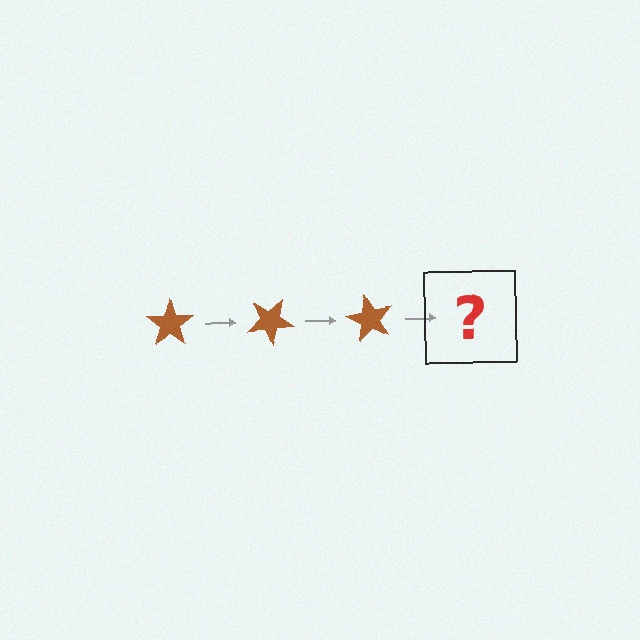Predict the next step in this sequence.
The next step is a brown star rotated 90 degrees.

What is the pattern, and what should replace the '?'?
The pattern is that the star rotates 30 degrees each step. The '?' should be a brown star rotated 90 degrees.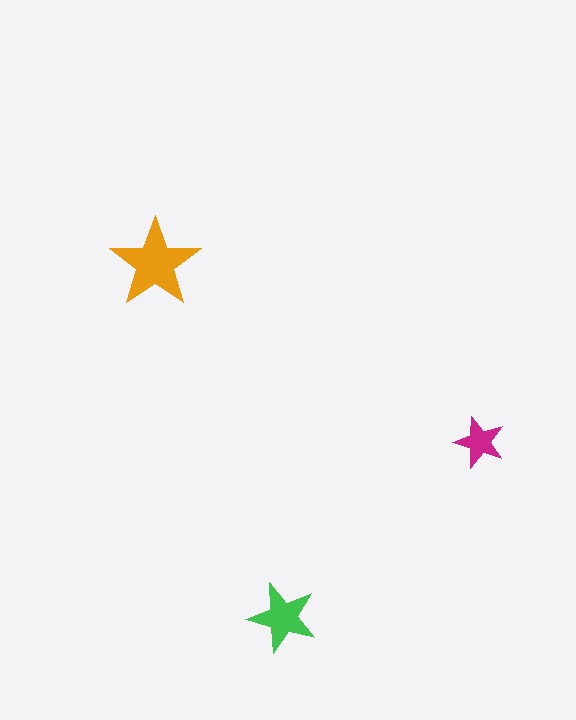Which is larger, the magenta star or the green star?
The green one.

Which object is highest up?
The orange star is topmost.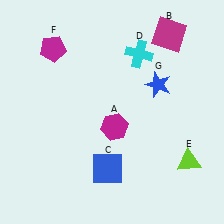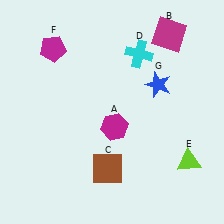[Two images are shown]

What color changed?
The square (C) changed from blue in Image 1 to brown in Image 2.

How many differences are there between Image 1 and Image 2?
There is 1 difference between the two images.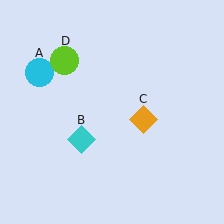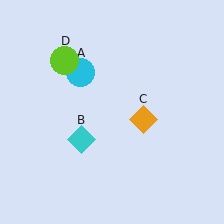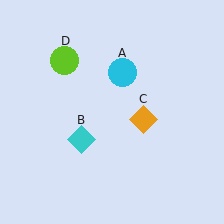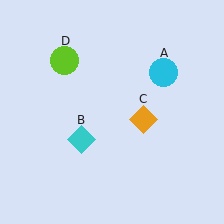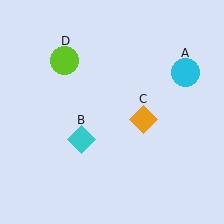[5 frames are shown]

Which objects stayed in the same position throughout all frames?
Cyan diamond (object B) and orange diamond (object C) and lime circle (object D) remained stationary.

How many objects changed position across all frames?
1 object changed position: cyan circle (object A).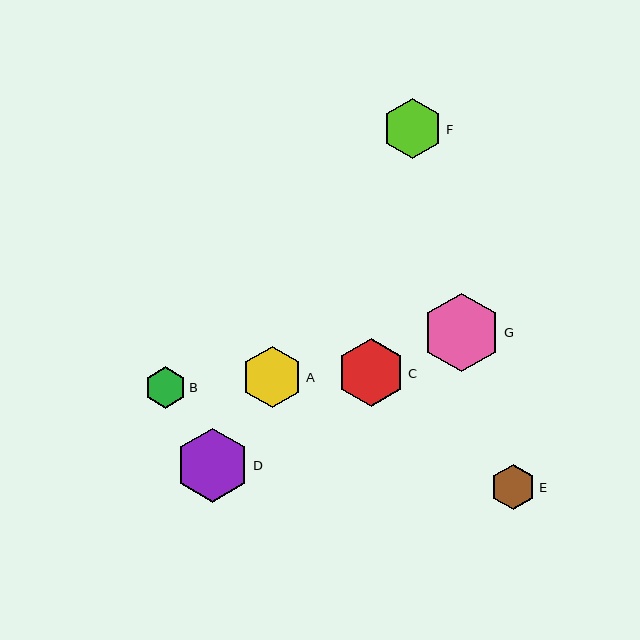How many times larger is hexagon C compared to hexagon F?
Hexagon C is approximately 1.1 times the size of hexagon F.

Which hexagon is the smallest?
Hexagon B is the smallest with a size of approximately 42 pixels.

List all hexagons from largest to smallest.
From largest to smallest: G, D, C, A, F, E, B.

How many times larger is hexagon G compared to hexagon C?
Hexagon G is approximately 1.2 times the size of hexagon C.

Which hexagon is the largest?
Hexagon G is the largest with a size of approximately 78 pixels.